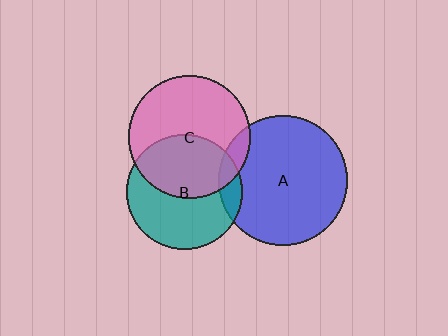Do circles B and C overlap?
Yes.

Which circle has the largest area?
Circle A (blue).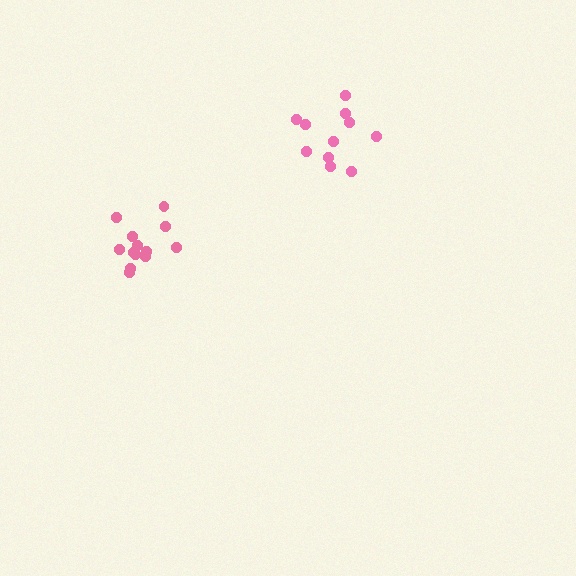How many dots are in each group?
Group 1: 12 dots, Group 2: 13 dots (25 total).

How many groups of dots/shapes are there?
There are 2 groups.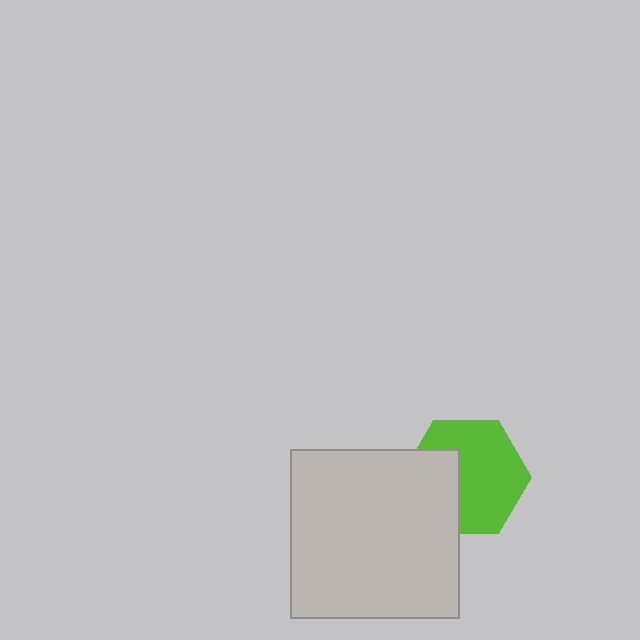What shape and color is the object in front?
The object in front is a light gray square.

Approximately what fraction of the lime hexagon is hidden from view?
Roughly 34% of the lime hexagon is hidden behind the light gray square.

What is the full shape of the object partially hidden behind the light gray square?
The partially hidden object is a lime hexagon.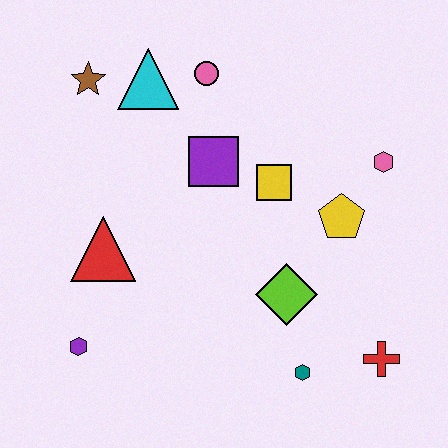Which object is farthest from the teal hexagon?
The brown star is farthest from the teal hexagon.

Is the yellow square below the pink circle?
Yes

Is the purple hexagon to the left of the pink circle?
Yes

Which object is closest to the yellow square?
The purple square is closest to the yellow square.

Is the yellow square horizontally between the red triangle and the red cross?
Yes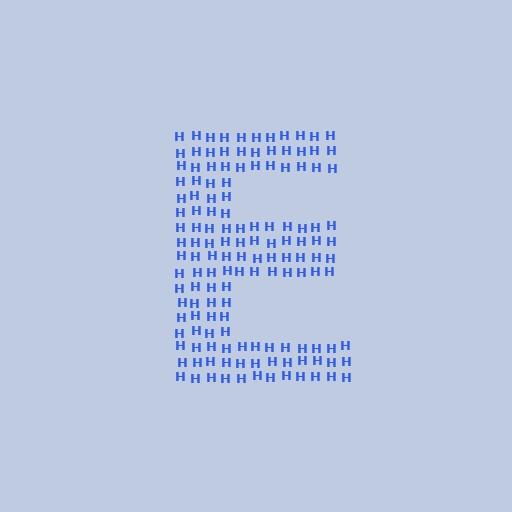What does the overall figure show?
The overall figure shows the letter E.